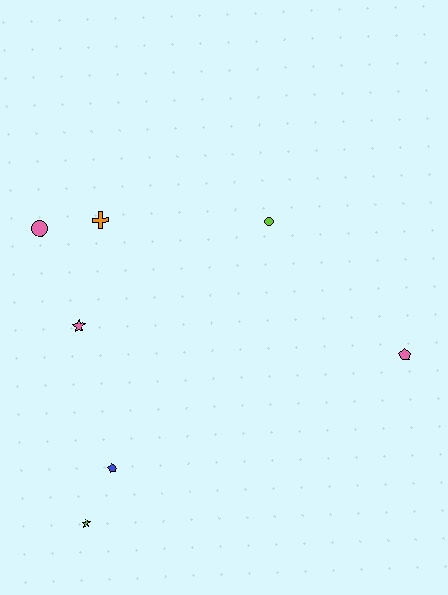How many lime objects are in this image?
There are 2 lime objects.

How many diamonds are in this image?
There are no diamonds.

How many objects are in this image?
There are 7 objects.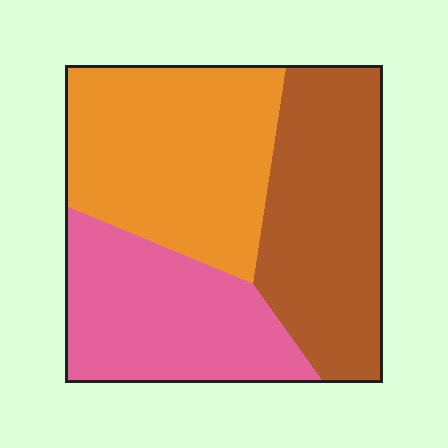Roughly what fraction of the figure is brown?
Brown takes up about one third (1/3) of the figure.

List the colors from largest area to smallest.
From largest to smallest: orange, brown, pink.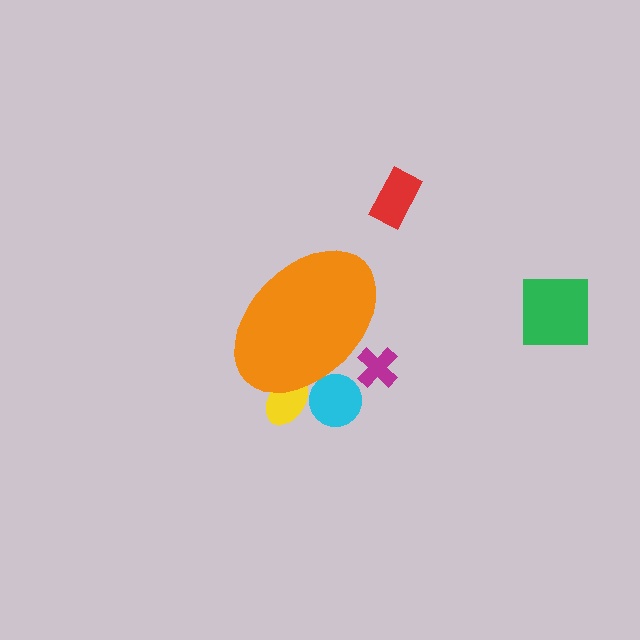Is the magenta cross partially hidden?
Yes, the magenta cross is partially hidden behind the orange ellipse.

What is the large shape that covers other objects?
An orange ellipse.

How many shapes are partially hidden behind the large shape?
3 shapes are partially hidden.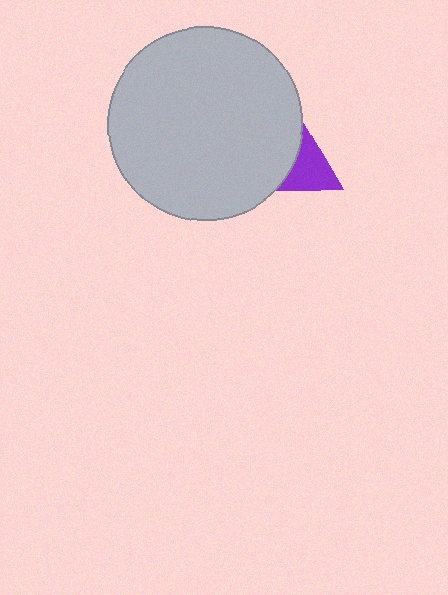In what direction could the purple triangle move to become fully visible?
The purple triangle could move right. That would shift it out from behind the light gray circle entirely.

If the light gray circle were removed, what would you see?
You would see the complete purple triangle.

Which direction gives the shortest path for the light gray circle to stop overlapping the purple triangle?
Moving left gives the shortest separation.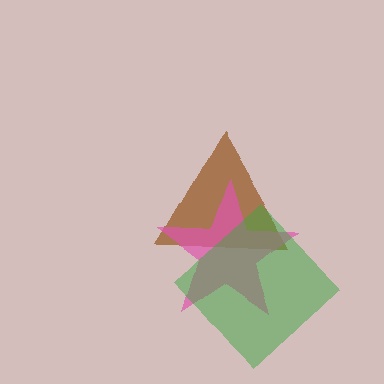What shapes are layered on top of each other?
The layered shapes are: a brown triangle, a pink star, a green diamond.